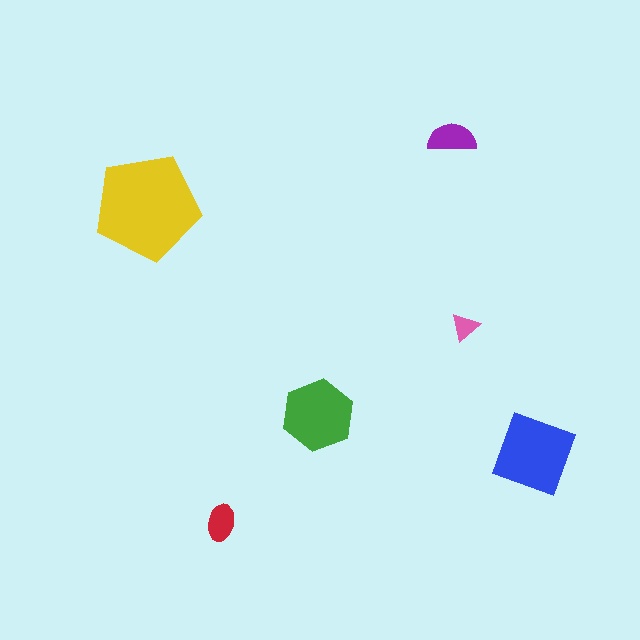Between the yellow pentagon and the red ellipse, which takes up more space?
The yellow pentagon.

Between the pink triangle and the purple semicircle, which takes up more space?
The purple semicircle.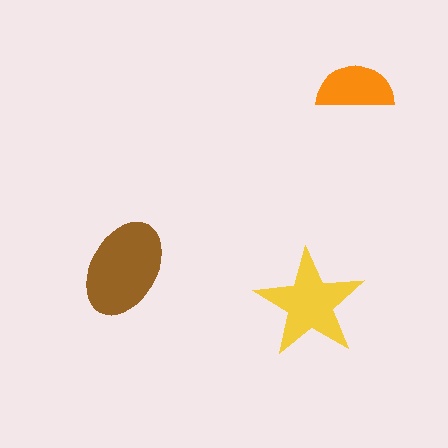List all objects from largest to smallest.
The brown ellipse, the yellow star, the orange semicircle.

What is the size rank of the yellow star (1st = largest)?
2nd.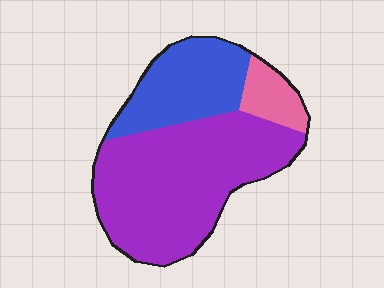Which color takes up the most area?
Purple, at roughly 65%.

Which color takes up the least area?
Pink, at roughly 10%.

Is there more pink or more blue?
Blue.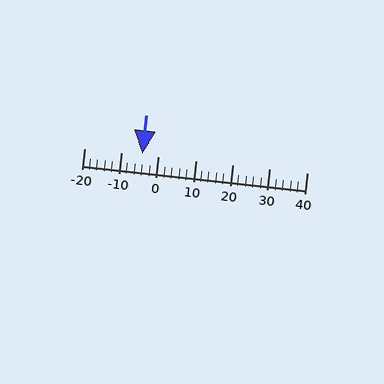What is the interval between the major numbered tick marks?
The major tick marks are spaced 10 units apart.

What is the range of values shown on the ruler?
The ruler shows values from -20 to 40.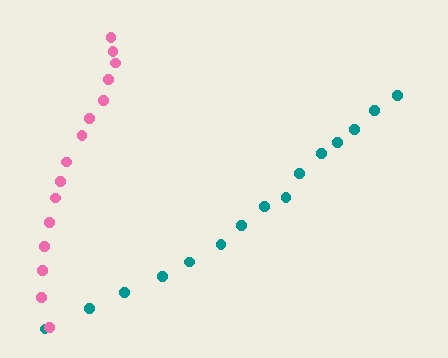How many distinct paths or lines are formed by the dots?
There are 2 distinct paths.